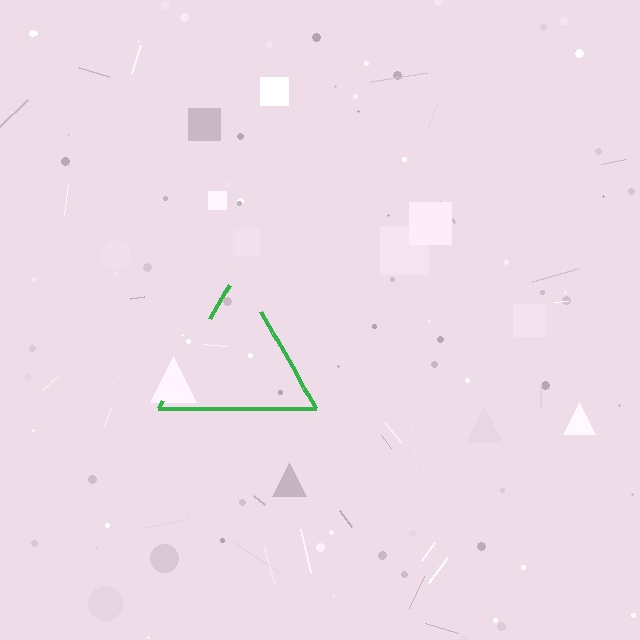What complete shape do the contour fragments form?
The contour fragments form a triangle.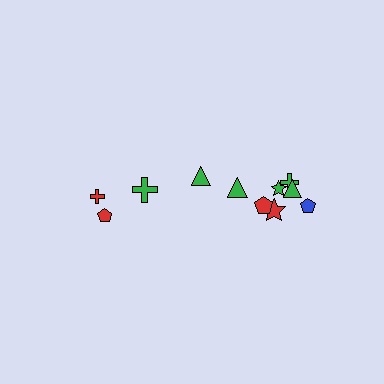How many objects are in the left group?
There are 3 objects.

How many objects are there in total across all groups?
There are 11 objects.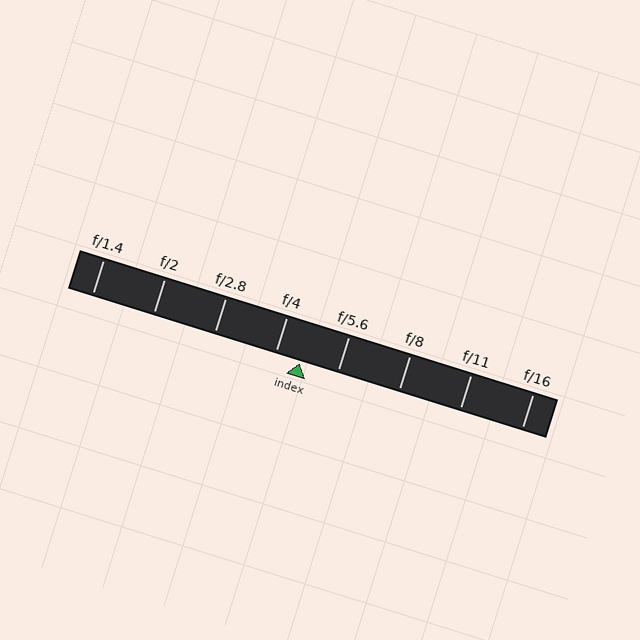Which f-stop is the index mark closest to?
The index mark is closest to f/4.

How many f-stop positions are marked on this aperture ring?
There are 8 f-stop positions marked.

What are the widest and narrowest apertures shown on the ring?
The widest aperture shown is f/1.4 and the narrowest is f/16.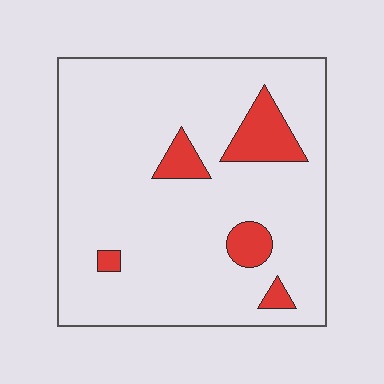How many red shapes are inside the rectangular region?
5.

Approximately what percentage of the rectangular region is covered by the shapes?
Approximately 10%.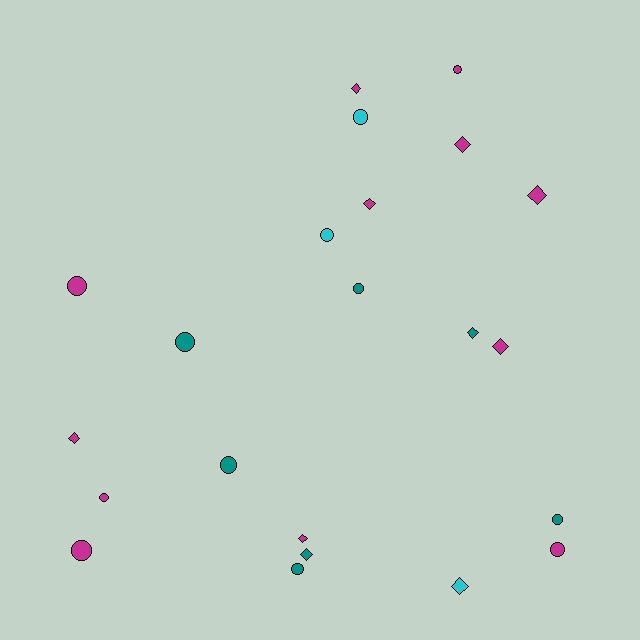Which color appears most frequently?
Magenta, with 12 objects.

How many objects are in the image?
There are 22 objects.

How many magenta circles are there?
There are 5 magenta circles.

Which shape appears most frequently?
Circle, with 12 objects.